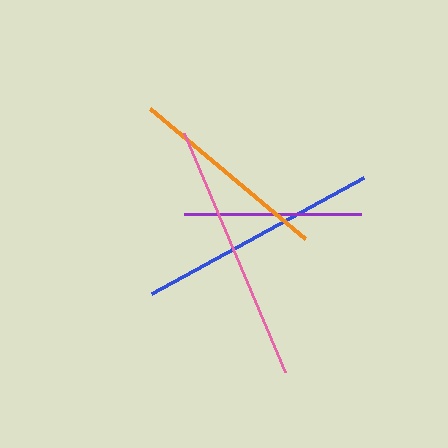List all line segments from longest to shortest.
From longest to shortest: pink, blue, orange, purple.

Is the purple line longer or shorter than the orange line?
The orange line is longer than the purple line.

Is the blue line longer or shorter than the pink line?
The pink line is longer than the blue line.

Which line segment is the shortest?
The purple line is the shortest at approximately 176 pixels.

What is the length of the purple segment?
The purple segment is approximately 176 pixels long.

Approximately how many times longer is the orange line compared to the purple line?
The orange line is approximately 1.1 times the length of the purple line.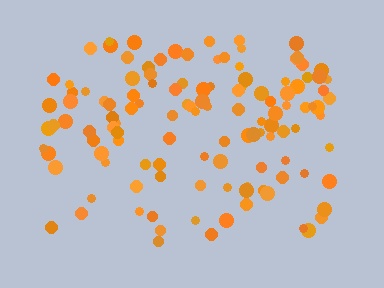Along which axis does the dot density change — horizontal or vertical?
Vertical.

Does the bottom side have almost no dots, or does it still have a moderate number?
Still a moderate number, just noticeably fewer than the top.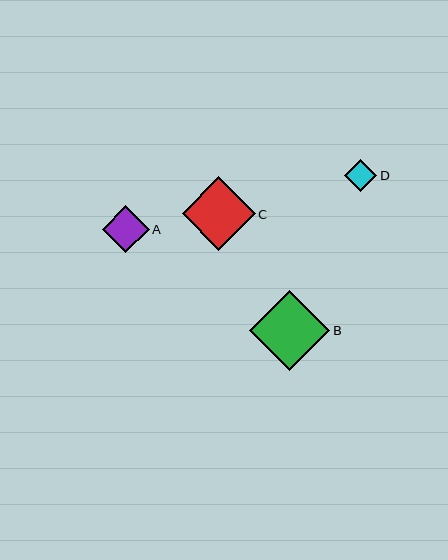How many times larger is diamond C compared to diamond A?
Diamond C is approximately 1.6 times the size of diamond A.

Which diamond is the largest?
Diamond B is the largest with a size of approximately 80 pixels.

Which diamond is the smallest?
Diamond D is the smallest with a size of approximately 32 pixels.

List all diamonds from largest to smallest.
From largest to smallest: B, C, A, D.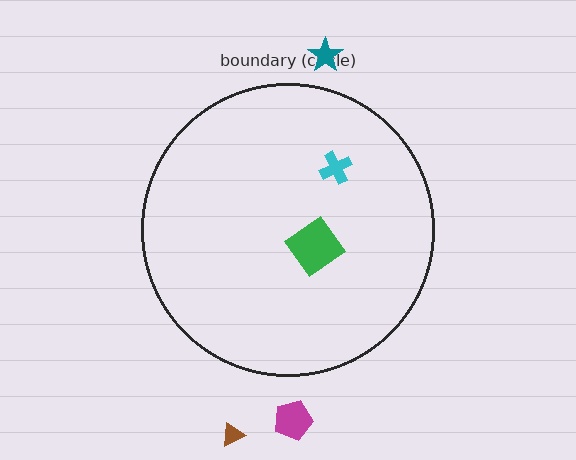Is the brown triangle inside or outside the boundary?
Outside.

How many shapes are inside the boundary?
2 inside, 3 outside.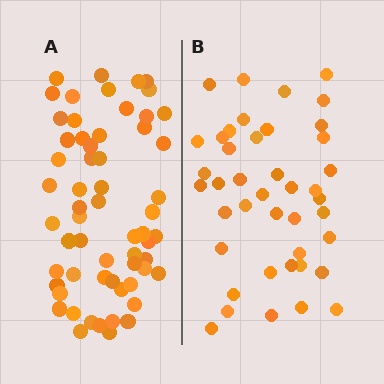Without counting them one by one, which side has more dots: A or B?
Region A (the left region) has more dots.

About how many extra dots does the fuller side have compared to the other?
Region A has approximately 20 more dots than region B.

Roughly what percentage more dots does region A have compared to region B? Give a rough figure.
About 45% more.